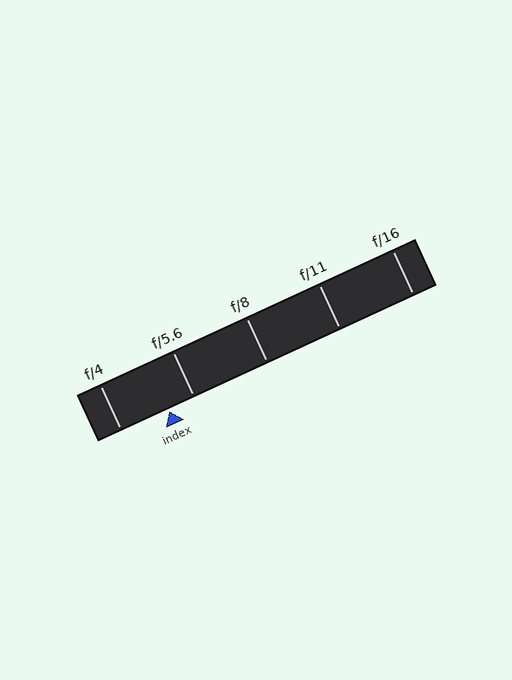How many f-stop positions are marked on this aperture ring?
There are 5 f-stop positions marked.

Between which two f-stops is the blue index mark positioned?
The index mark is between f/4 and f/5.6.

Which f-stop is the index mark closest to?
The index mark is closest to f/5.6.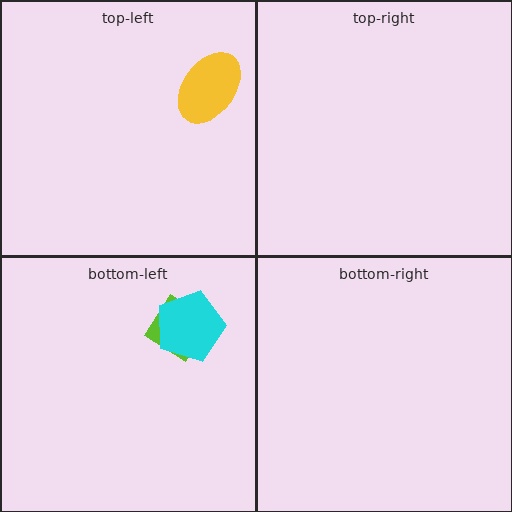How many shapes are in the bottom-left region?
2.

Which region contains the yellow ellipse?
The top-left region.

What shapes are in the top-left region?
The yellow ellipse.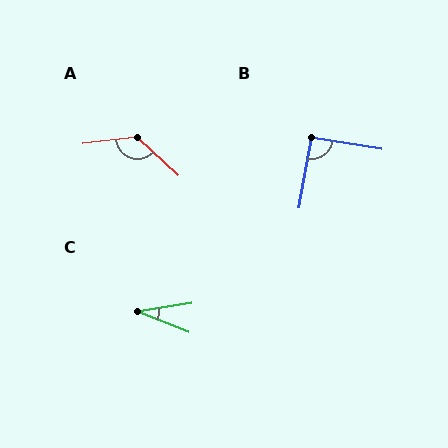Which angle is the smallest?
C, at approximately 30 degrees.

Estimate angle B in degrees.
Approximately 91 degrees.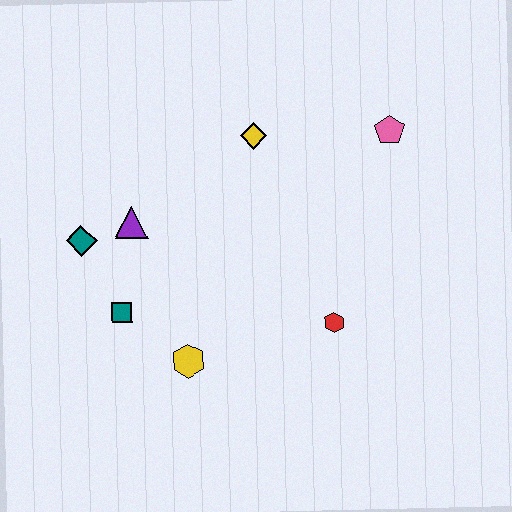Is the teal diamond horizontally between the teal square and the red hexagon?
No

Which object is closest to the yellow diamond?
The pink pentagon is closest to the yellow diamond.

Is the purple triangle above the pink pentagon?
No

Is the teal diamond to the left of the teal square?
Yes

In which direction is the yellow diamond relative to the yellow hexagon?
The yellow diamond is above the yellow hexagon.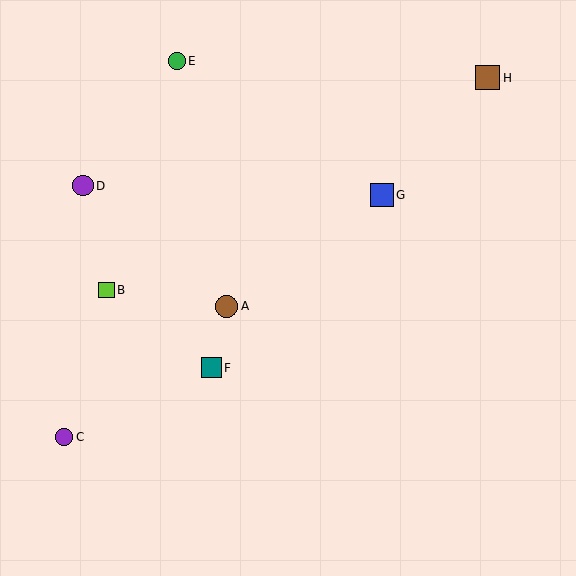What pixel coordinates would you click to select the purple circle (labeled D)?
Click at (83, 186) to select the purple circle D.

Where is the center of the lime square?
The center of the lime square is at (106, 290).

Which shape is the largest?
The brown square (labeled H) is the largest.